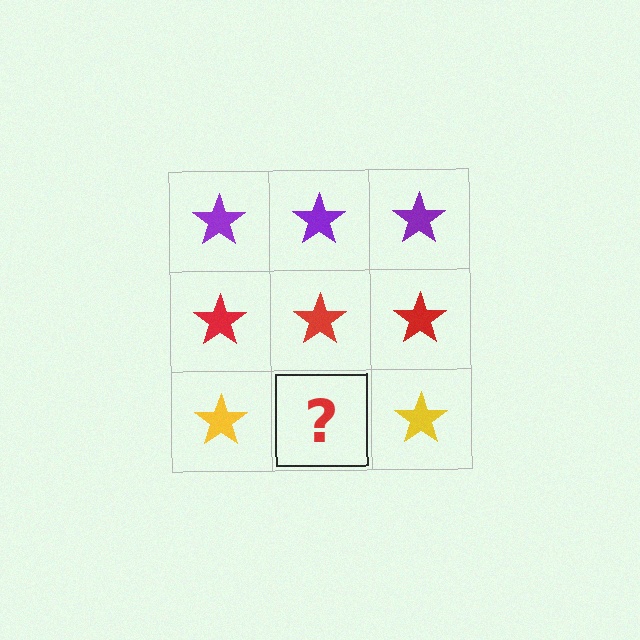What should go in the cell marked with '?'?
The missing cell should contain a yellow star.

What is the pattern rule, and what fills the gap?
The rule is that each row has a consistent color. The gap should be filled with a yellow star.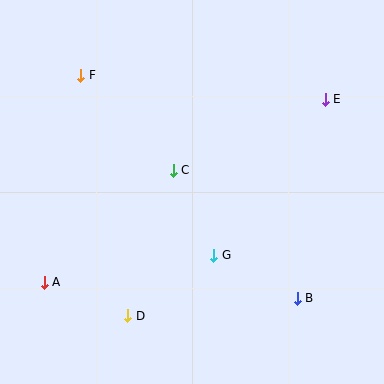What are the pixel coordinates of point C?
Point C is at (173, 170).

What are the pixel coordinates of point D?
Point D is at (128, 316).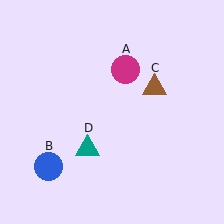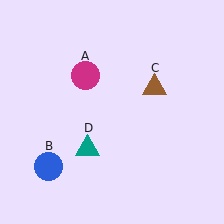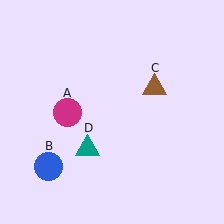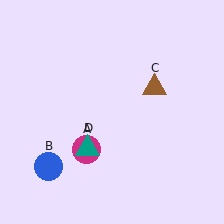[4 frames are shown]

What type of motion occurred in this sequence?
The magenta circle (object A) rotated counterclockwise around the center of the scene.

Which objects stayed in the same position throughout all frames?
Blue circle (object B) and brown triangle (object C) and teal triangle (object D) remained stationary.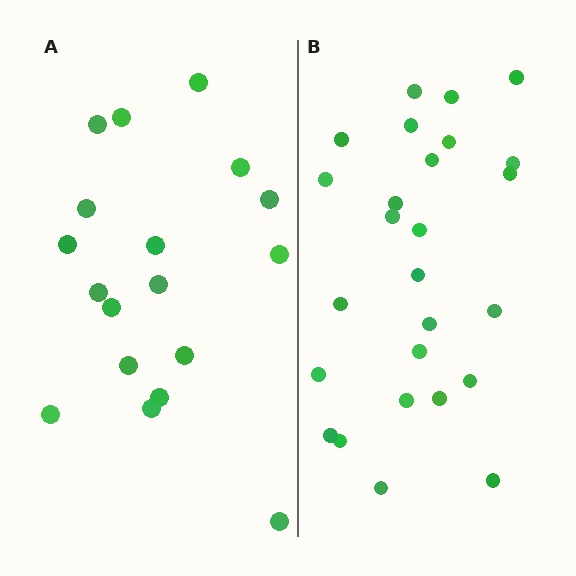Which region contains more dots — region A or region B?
Region B (the right region) has more dots.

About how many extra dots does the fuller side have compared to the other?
Region B has roughly 8 or so more dots than region A.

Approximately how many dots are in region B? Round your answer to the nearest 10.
About 30 dots. (The exact count is 26, which rounds to 30.)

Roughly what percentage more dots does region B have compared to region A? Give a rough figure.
About 45% more.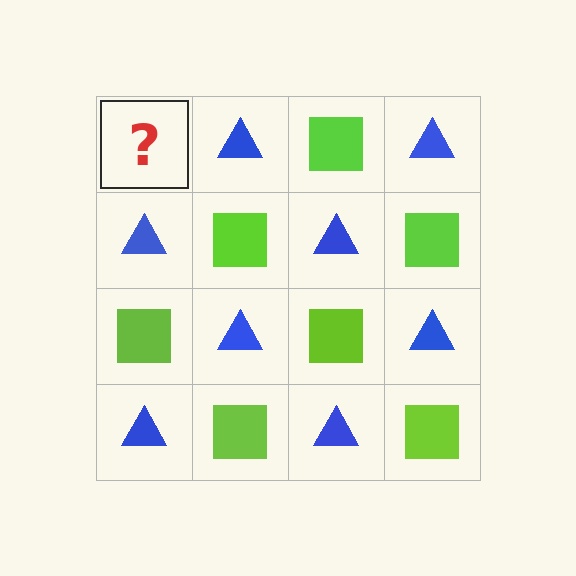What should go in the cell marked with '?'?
The missing cell should contain a lime square.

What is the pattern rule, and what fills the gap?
The rule is that it alternates lime square and blue triangle in a checkerboard pattern. The gap should be filled with a lime square.